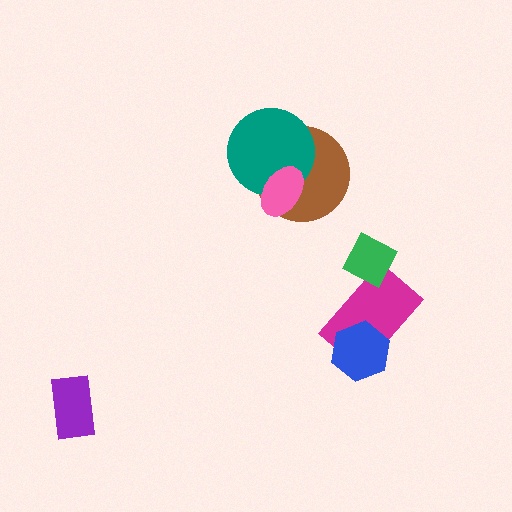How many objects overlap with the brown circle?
2 objects overlap with the brown circle.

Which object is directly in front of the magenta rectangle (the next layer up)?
The green diamond is directly in front of the magenta rectangle.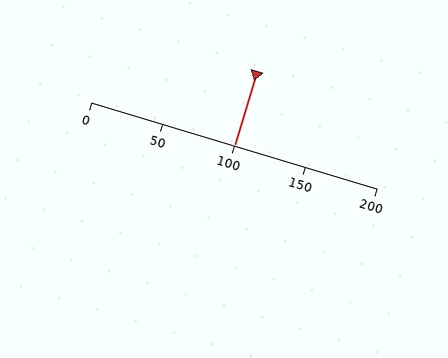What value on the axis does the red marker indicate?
The marker indicates approximately 100.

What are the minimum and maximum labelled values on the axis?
The axis runs from 0 to 200.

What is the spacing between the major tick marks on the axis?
The major ticks are spaced 50 apart.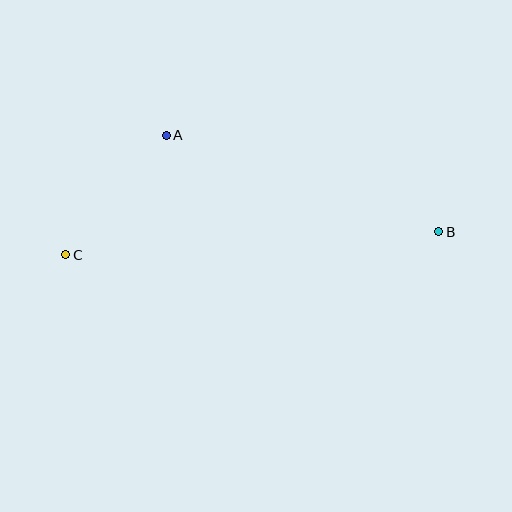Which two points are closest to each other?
Points A and C are closest to each other.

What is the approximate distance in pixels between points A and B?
The distance between A and B is approximately 288 pixels.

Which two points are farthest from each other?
Points B and C are farthest from each other.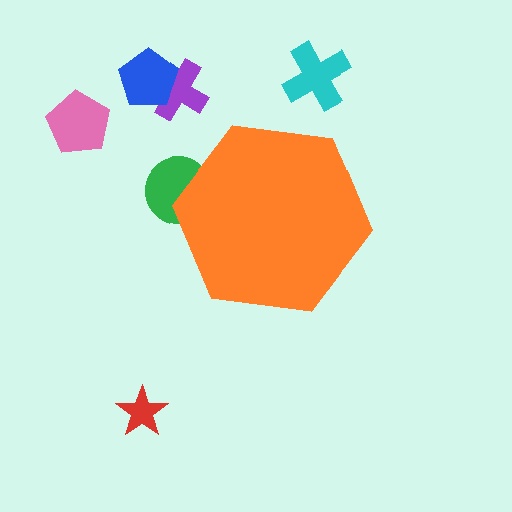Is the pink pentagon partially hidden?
No, the pink pentagon is fully visible.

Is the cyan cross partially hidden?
No, the cyan cross is fully visible.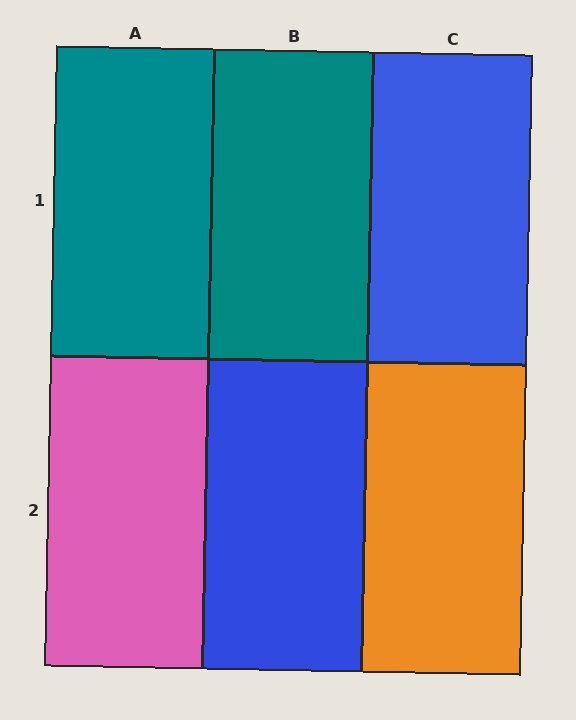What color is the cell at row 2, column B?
Blue.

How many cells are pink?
1 cell is pink.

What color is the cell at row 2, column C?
Orange.